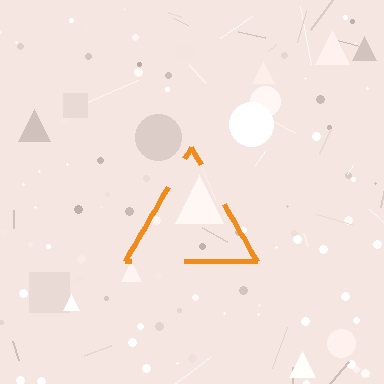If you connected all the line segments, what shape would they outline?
They would outline a triangle.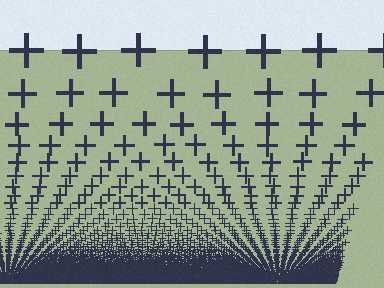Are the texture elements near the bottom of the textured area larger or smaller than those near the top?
Smaller. The gradient is inverted — elements near the bottom are smaller and denser.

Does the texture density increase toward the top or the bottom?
Density increases toward the bottom.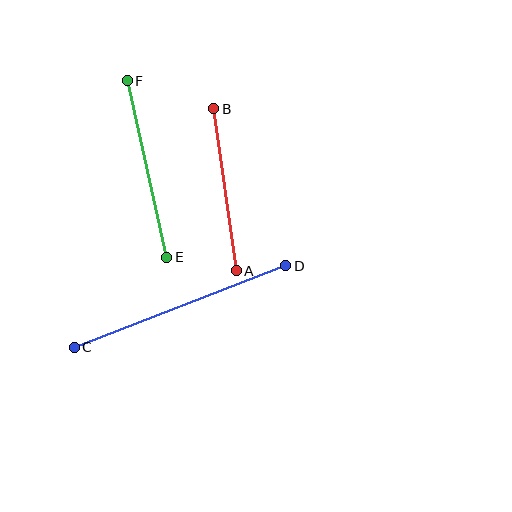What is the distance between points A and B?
The distance is approximately 163 pixels.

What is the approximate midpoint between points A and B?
The midpoint is at approximately (225, 190) pixels.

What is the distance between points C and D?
The distance is approximately 227 pixels.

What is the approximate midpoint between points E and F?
The midpoint is at approximately (147, 169) pixels.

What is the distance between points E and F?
The distance is approximately 181 pixels.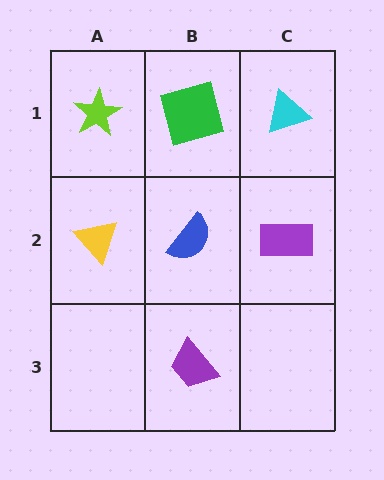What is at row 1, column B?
A green square.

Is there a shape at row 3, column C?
No, that cell is empty.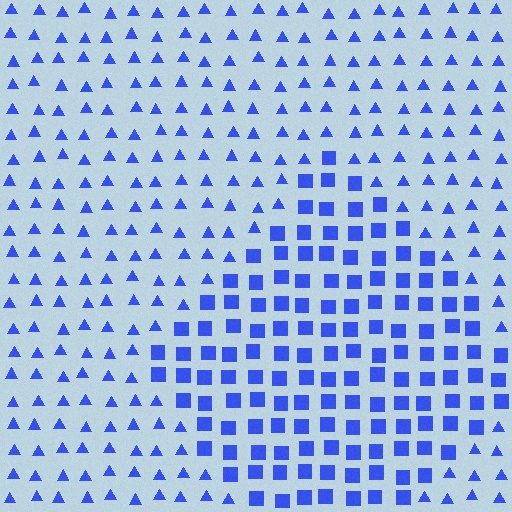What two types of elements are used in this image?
The image uses squares inside the diamond region and triangles outside it.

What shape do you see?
I see a diamond.